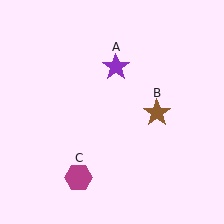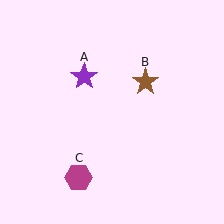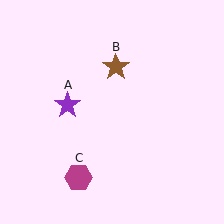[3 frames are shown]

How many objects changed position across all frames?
2 objects changed position: purple star (object A), brown star (object B).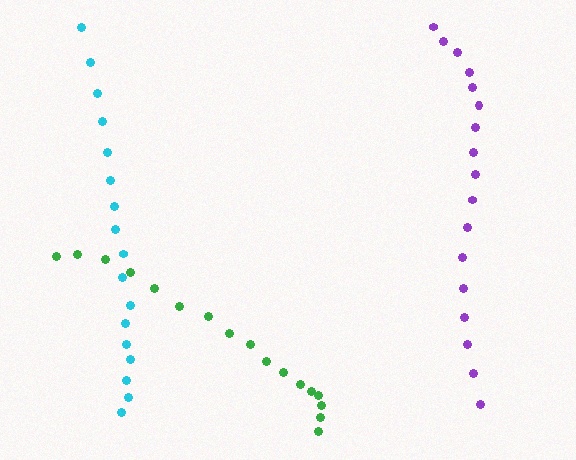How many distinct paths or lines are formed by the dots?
There are 3 distinct paths.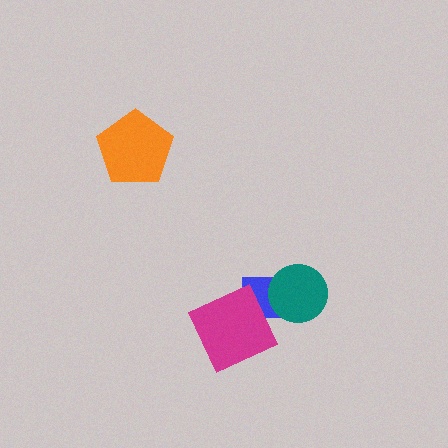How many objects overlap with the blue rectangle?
2 objects overlap with the blue rectangle.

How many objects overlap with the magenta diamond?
1 object overlaps with the magenta diamond.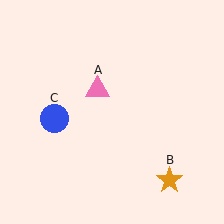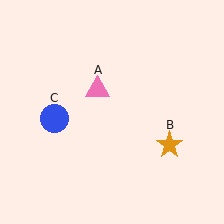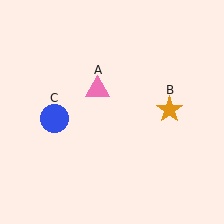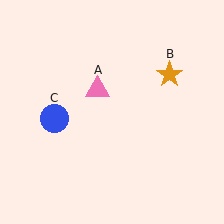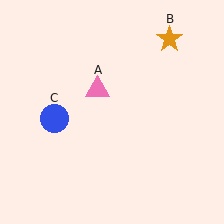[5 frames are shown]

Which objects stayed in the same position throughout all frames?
Pink triangle (object A) and blue circle (object C) remained stationary.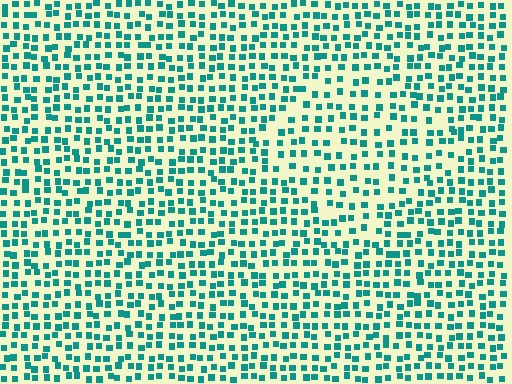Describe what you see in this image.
The image contains small teal elements arranged at two different densities. A diamond-shaped region is visible where the elements are less densely packed than the surrounding area.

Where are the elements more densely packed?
The elements are more densely packed outside the diamond boundary.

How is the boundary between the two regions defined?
The boundary is defined by a change in element density (approximately 1.4x ratio). All elements are the same color, size, and shape.